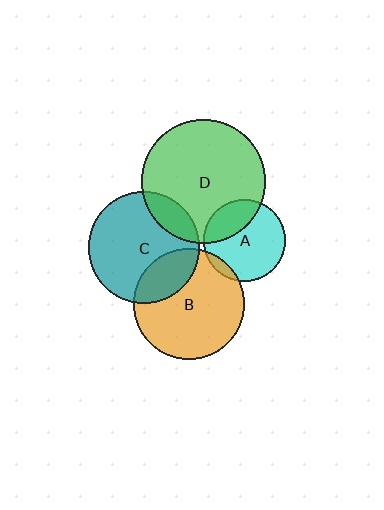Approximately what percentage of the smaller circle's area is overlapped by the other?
Approximately 15%.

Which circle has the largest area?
Circle D (green).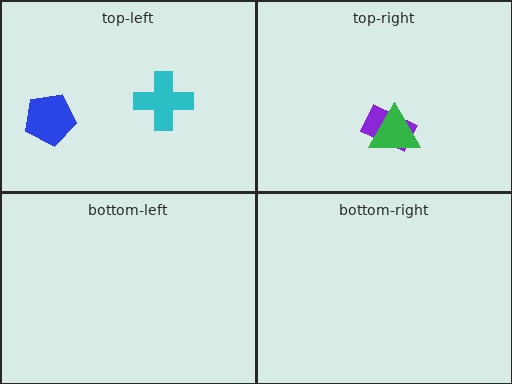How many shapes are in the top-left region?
2.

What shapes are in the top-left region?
The blue pentagon, the cyan cross.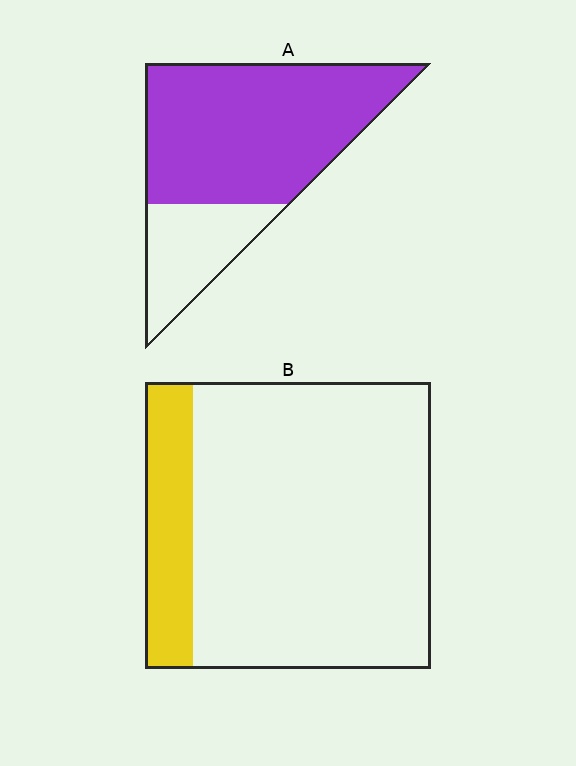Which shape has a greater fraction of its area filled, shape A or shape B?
Shape A.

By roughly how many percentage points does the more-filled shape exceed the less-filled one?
By roughly 55 percentage points (A over B).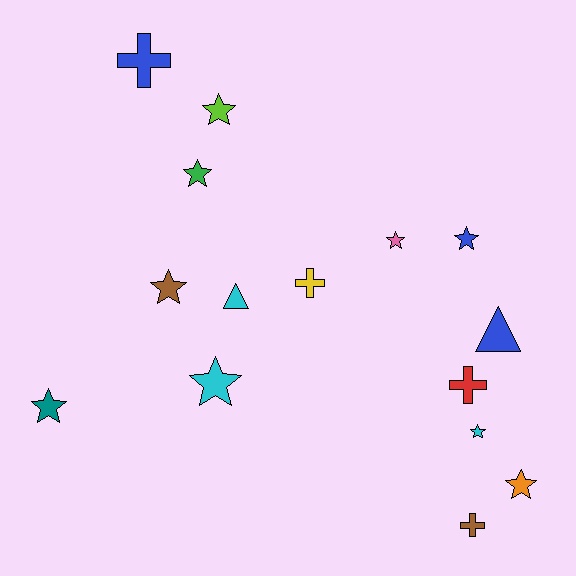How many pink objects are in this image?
There is 1 pink object.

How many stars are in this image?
There are 9 stars.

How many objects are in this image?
There are 15 objects.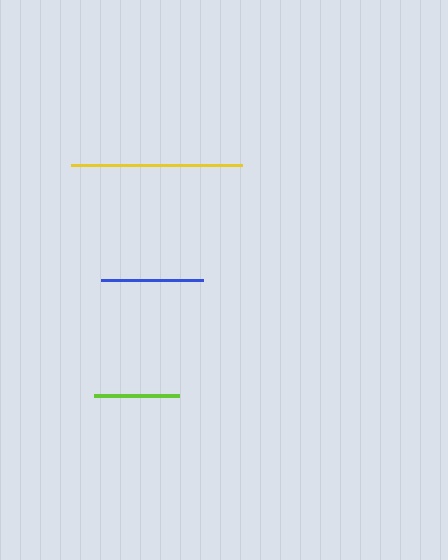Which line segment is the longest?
The yellow line is the longest at approximately 171 pixels.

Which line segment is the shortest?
The lime line is the shortest at approximately 85 pixels.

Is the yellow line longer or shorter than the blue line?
The yellow line is longer than the blue line.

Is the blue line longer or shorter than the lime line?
The blue line is longer than the lime line.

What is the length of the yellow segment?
The yellow segment is approximately 171 pixels long.